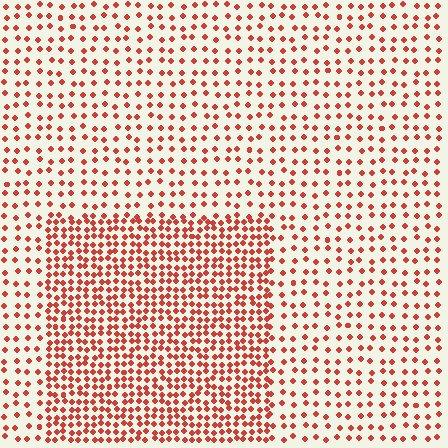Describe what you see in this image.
The image contains small red elements arranged at two different densities. A rectangle-shaped region is visible where the elements are more densely packed than the surrounding area.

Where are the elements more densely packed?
The elements are more densely packed inside the rectangle boundary.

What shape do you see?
I see a rectangle.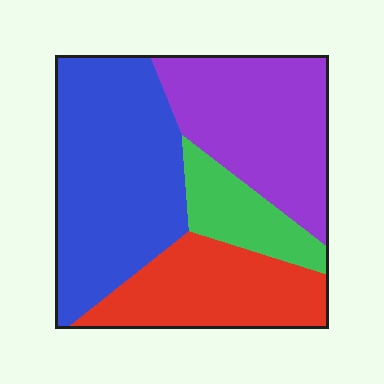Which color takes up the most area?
Blue, at roughly 40%.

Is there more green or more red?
Red.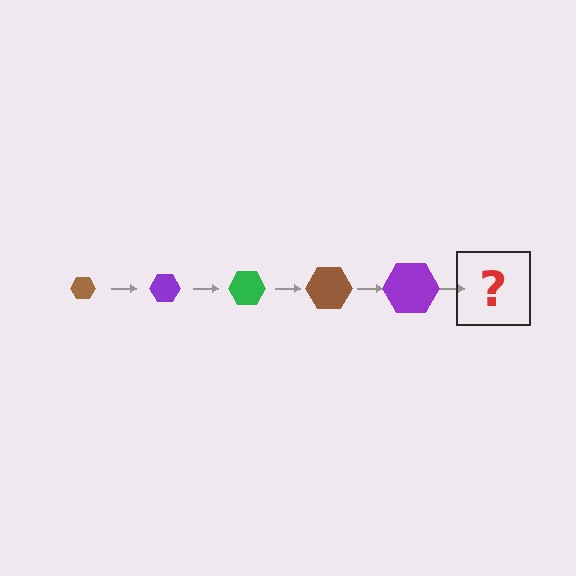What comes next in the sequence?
The next element should be a green hexagon, larger than the previous one.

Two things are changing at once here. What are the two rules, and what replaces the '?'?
The two rules are that the hexagon grows larger each step and the color cycles through brown, purple, and green. The '?' should be a green hexagon, larger than the previous one.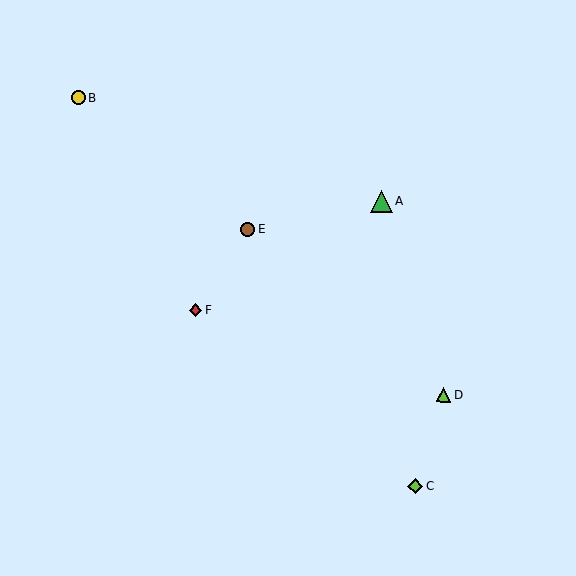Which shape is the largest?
The green triangle (labeled A) is the largest.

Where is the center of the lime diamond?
The center of the lime diamond is at (415, 487).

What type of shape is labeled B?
Shape B is a yellow circle.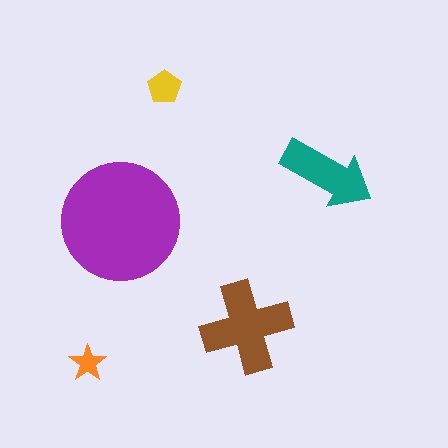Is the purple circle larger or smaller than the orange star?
Larger.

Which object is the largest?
The purple circle.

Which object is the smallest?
The orange star.